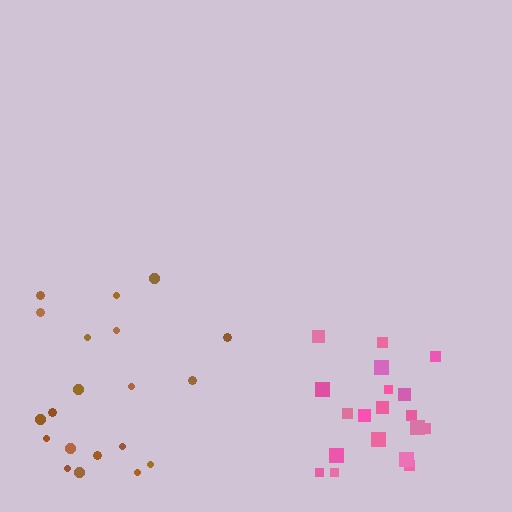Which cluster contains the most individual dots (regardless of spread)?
Brown (21).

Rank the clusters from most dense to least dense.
pink, brown.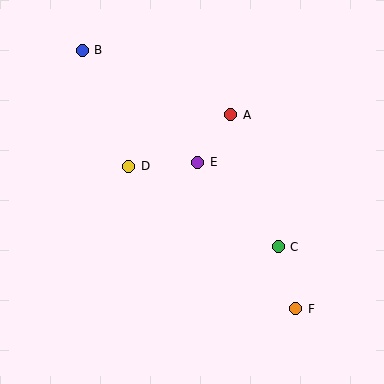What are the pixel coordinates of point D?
Point D is at (129, 166).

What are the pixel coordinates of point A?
Point A is at (231, 115).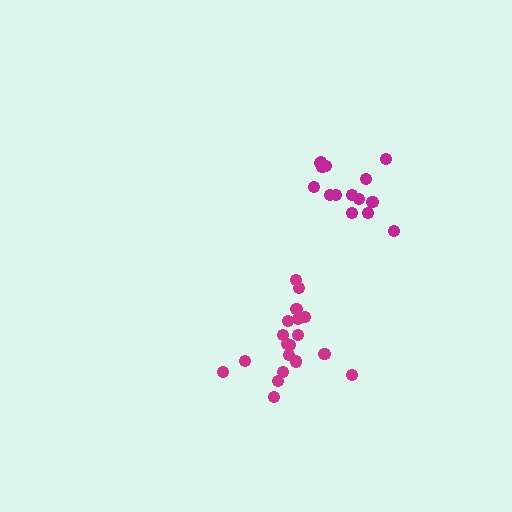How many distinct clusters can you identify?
There are 2 distinct clusters.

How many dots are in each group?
Group 1: 20 dots, Group 2: 15 dots (35 total).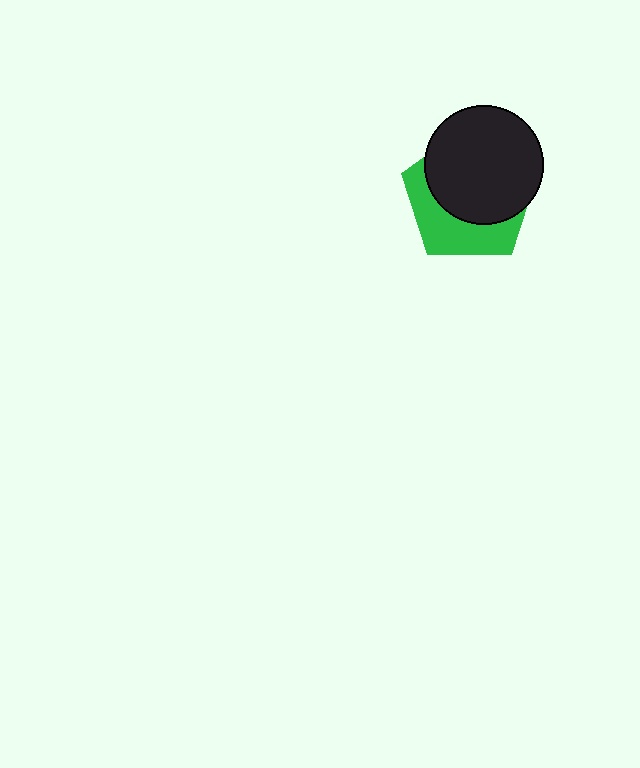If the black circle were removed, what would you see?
You would see the complete green pentagon.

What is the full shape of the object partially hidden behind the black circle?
The partially hidden object is a green pentagon.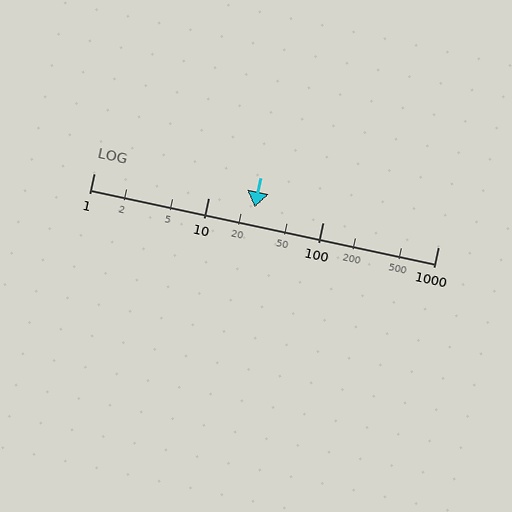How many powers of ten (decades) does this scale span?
The scale spans 3 decades, from 1 to 1000.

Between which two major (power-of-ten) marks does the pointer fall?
The pointer is between 10 and 100.